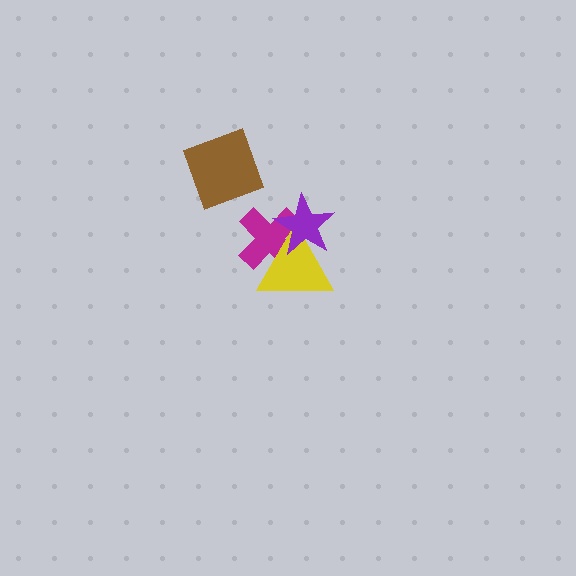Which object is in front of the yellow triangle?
The purple star is in front of the yellow triangle.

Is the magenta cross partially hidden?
Yes, it is partially covered by another shape.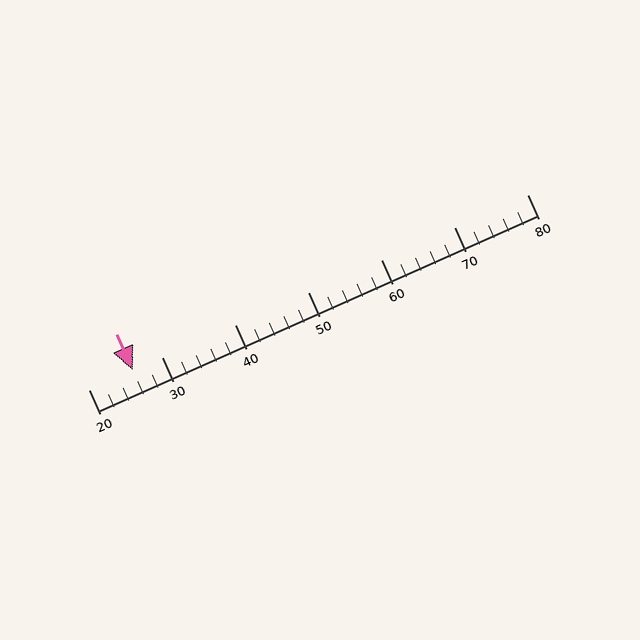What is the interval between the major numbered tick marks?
The major tick marks are spaced 10 units apart.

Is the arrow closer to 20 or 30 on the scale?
The arrow is closer to 30.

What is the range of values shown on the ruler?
The ruler shows values from 20 to 80.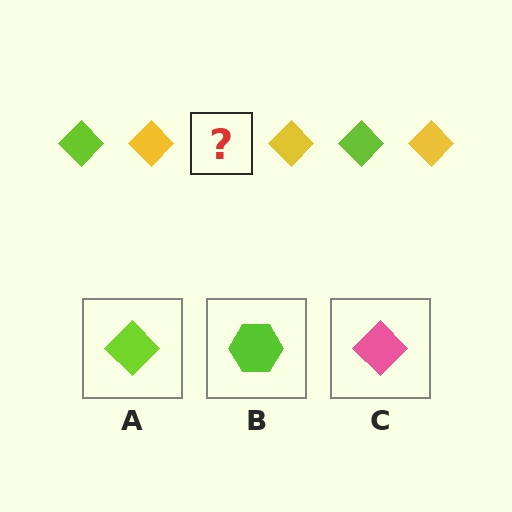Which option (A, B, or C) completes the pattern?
A.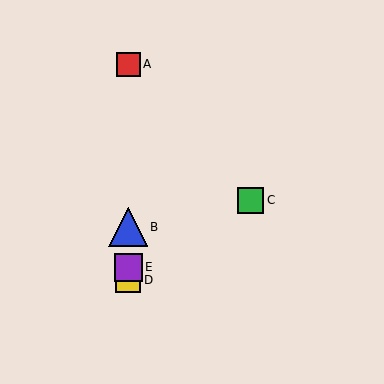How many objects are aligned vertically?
4 objects (A, B, D, E) are aligned vertically.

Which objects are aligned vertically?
Objects A, B, D, E are aligned vertically.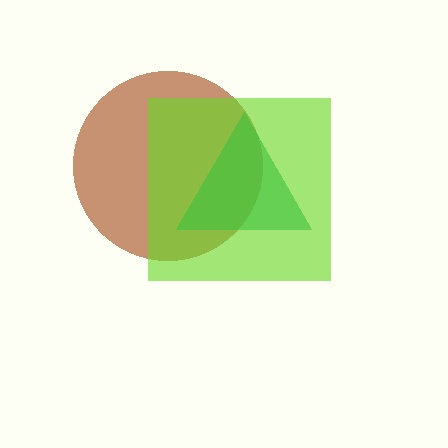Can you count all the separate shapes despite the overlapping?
Yes, there are 3 separate shapes.